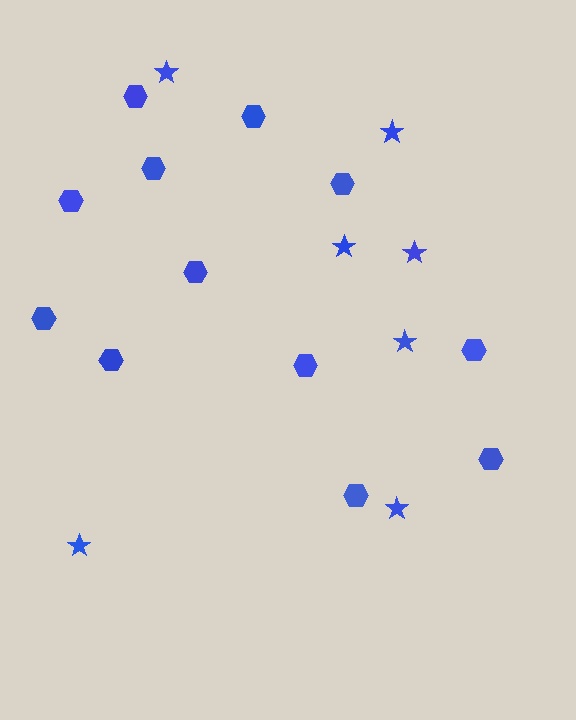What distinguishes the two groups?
There are 2 groups: one group of hexagons (12) and one group of stars (7).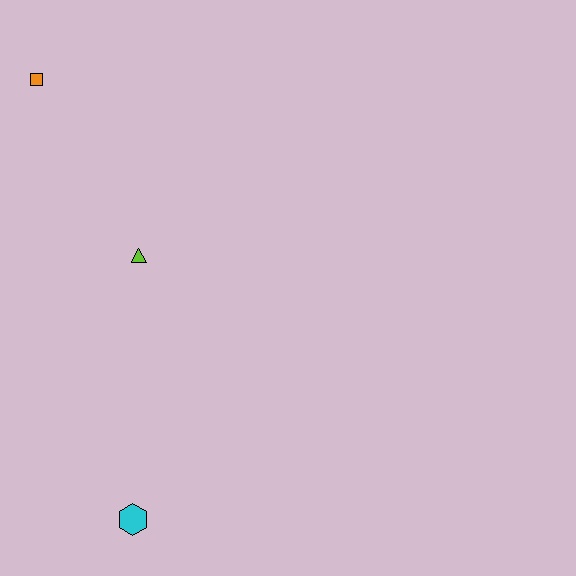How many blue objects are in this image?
There are no blue objects.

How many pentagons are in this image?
There are no pentagons.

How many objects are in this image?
There are 3 objects.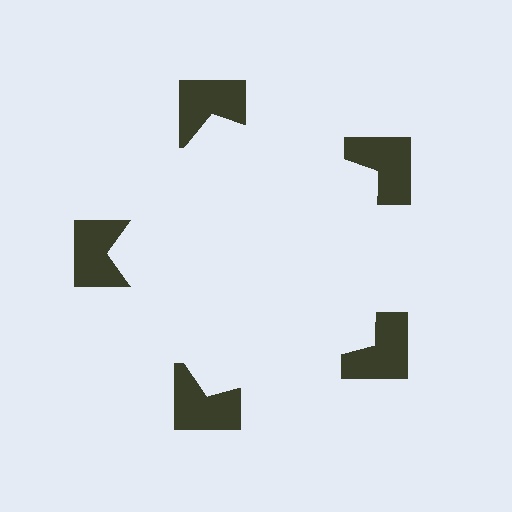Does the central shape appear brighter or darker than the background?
It typically appears slightly brighter than the background, even though no actual brightness change is drawn.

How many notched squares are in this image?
There are 5 — one at each vertex of the illusory pentagon.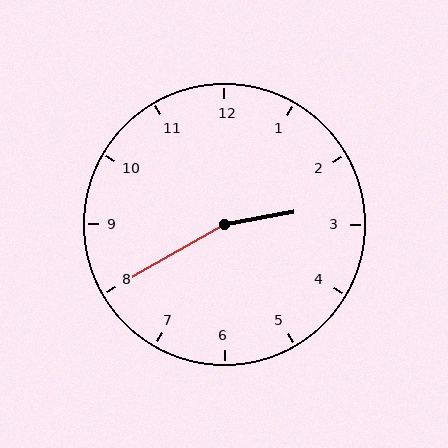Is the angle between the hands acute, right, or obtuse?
It is obtuse.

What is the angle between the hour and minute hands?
Approximately 160 degrees.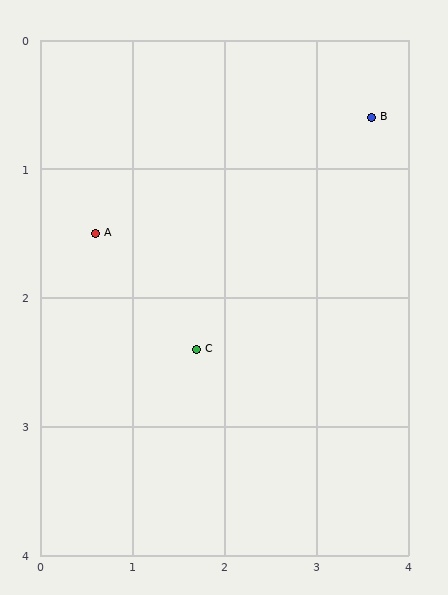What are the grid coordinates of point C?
Point C is at approximately (1.7, 2.4).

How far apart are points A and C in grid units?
Points A and C are about 1.4 grid units apart.